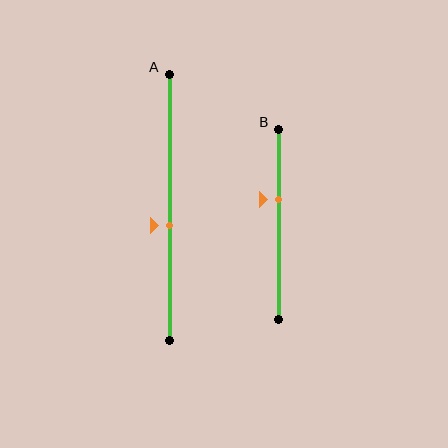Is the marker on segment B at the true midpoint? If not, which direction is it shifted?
No, the marker on segment B is shifted upward by about 13% of the segment length.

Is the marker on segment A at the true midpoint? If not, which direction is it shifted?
No, the marker on segment A is shifted downward by about 7% of the segment length.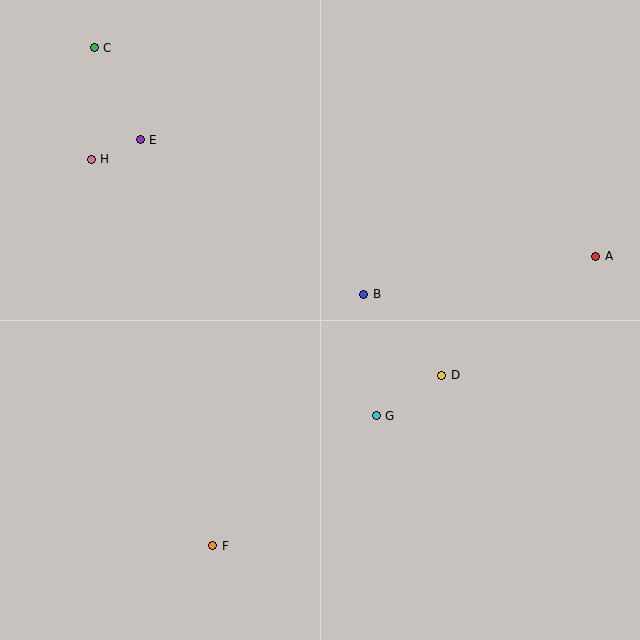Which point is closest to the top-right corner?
Point A is closest to the top-right corner.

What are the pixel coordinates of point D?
Point D is at (442, 375).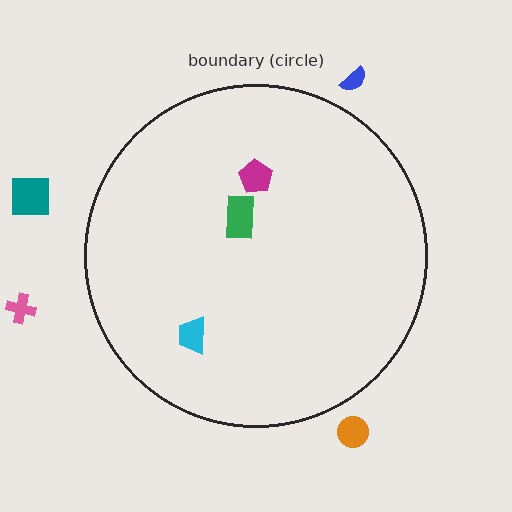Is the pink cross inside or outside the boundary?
Outside.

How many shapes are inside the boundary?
3 inside, 4 outside.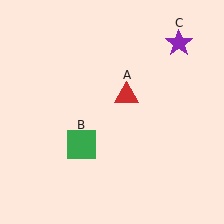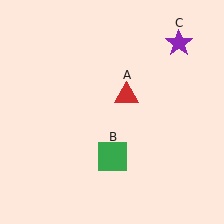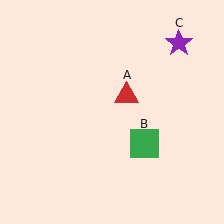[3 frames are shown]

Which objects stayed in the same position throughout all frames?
Red triangle (object A) and purple star (object C) remained stationary.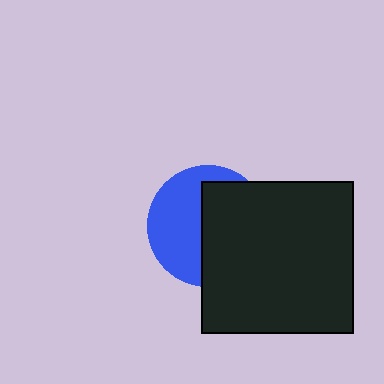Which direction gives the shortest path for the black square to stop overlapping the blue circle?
Moving right gives the shortest separation.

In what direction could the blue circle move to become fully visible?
The blue circle could move left. That would shift it out from behind the black square entirely.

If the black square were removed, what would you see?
You would see the complete blue circle.